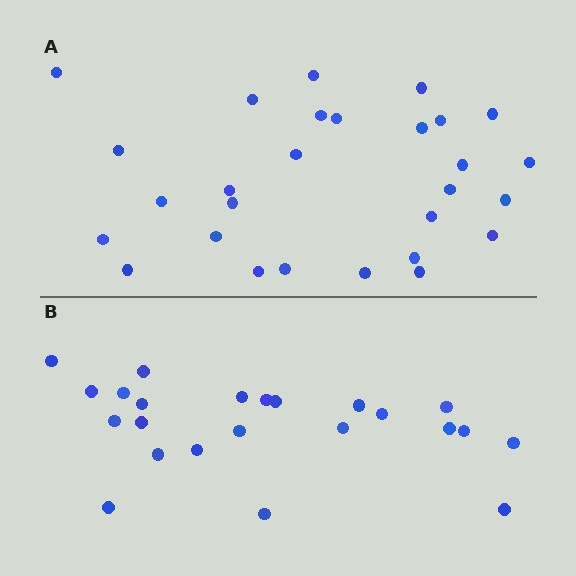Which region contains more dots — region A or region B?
Region A (the top region) has more dots.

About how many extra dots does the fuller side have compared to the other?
Region A has about 5 more dots than region B.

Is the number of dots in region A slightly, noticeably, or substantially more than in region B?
Region A has only slightly more — the two regions are fairly close. The ratio is roughly 1.2 to 1.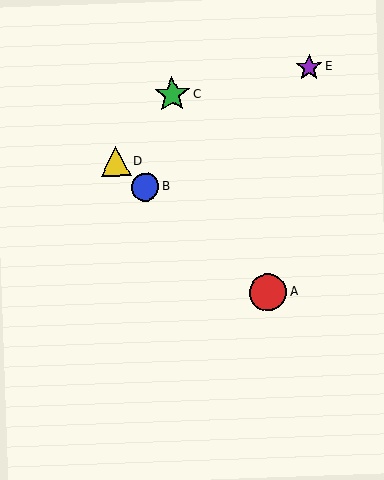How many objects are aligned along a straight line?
3 objects (A, B, D) are aligned along a straight line.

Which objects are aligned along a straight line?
Objects A, B, D are aligned along a straight line.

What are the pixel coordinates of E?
Object E is at (309, 67).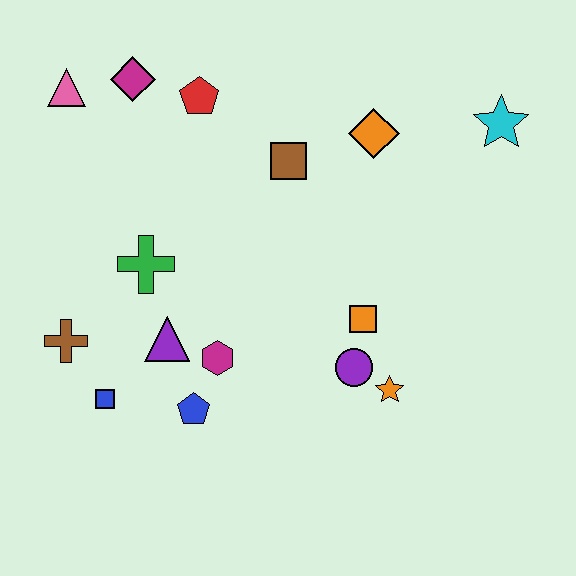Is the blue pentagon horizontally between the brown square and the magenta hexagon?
No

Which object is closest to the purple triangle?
The magenta hexagon is closest to the purple triangle.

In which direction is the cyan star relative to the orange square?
The cyan star is above the orange square.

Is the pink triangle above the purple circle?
Yes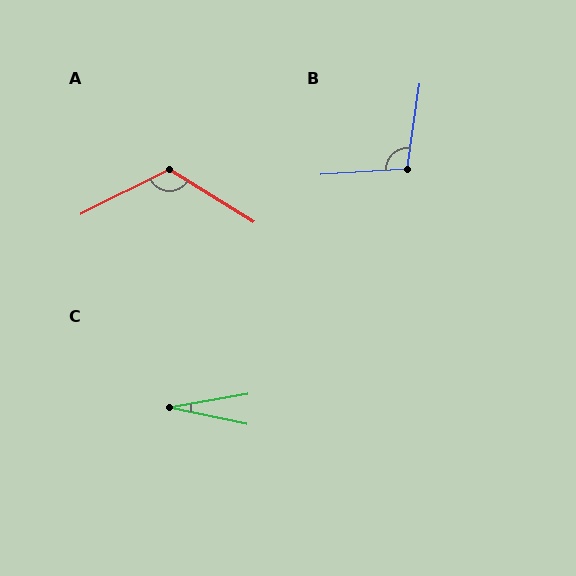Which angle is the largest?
A, at approximately 121 degrees.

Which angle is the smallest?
C, at approximately 22 degrees.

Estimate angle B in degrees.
Approximately 102 degrees.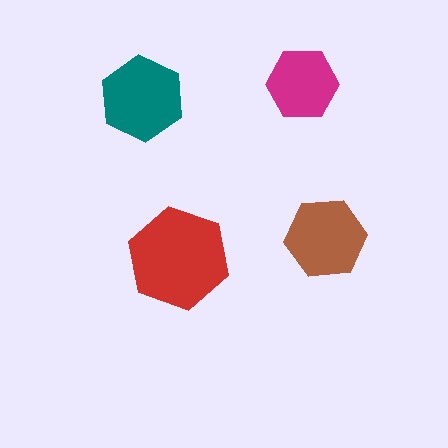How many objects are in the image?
There are 4 objects in the image.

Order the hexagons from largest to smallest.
the red one, the teal one, the brown one, the magenta one.